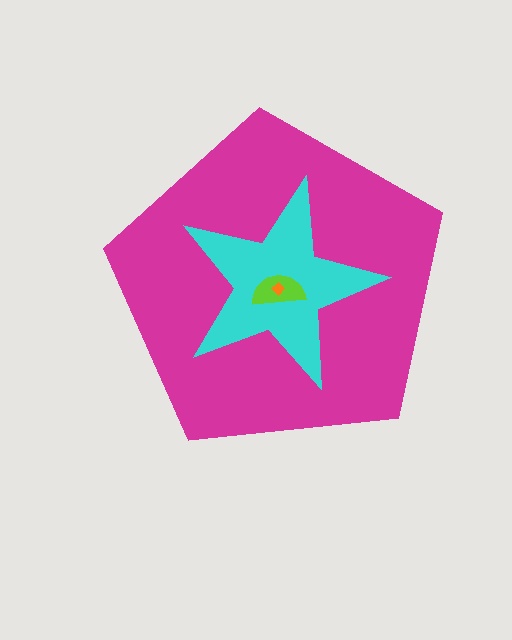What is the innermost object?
The orange diamond.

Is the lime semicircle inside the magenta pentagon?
Yes.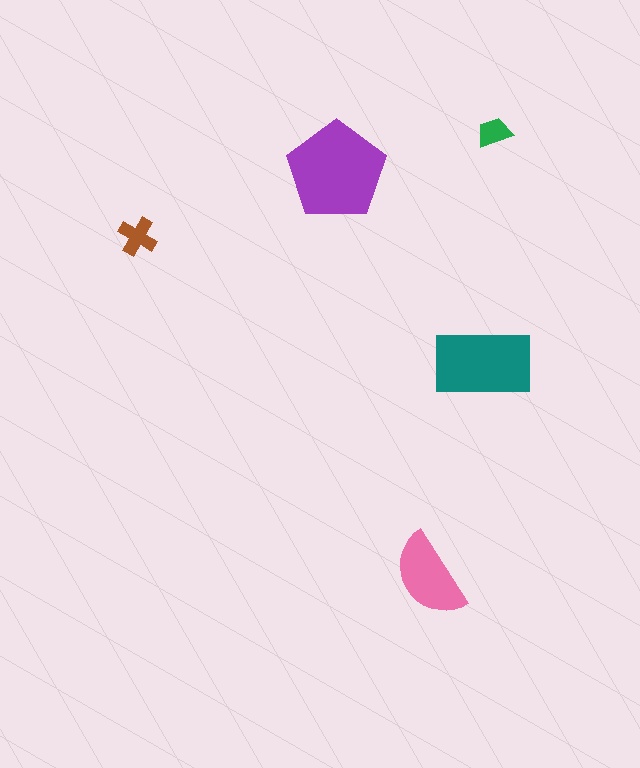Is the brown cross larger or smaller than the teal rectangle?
Smaller.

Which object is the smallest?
The green trapezoid.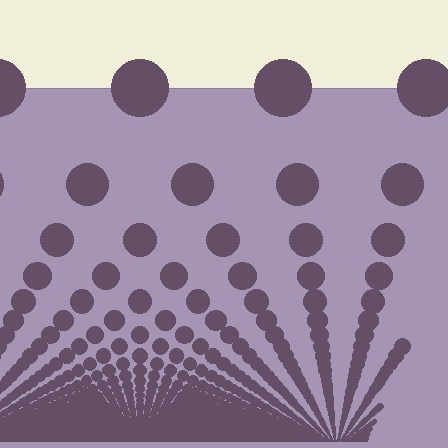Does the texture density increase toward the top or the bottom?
Density increases toward the bottom.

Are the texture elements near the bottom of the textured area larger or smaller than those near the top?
Smaller. The gradient is inverted — elements near the bottom are smaller and denser.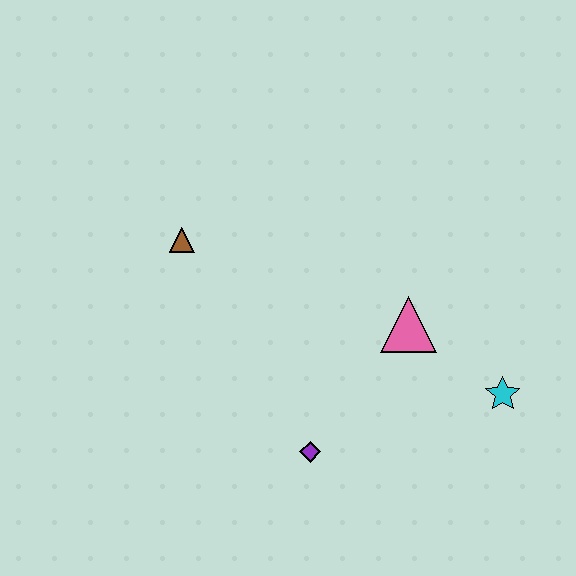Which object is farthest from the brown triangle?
The cyan star is farthest from the brown triangle.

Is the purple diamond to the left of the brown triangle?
No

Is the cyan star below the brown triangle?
Yes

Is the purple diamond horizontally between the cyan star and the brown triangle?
Yes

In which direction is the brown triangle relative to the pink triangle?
The brown triangle is to the left of the pink triangle.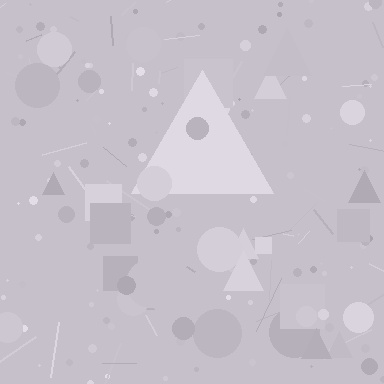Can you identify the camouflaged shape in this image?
The camouflaged shape is a triangle.